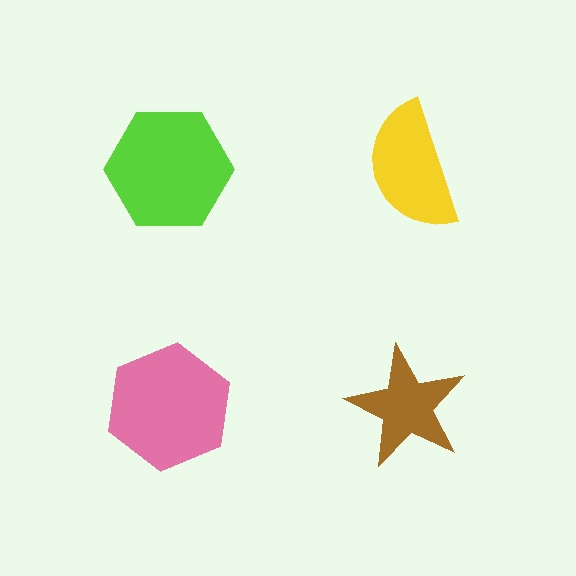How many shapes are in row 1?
2 shapes.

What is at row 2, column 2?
A brown star.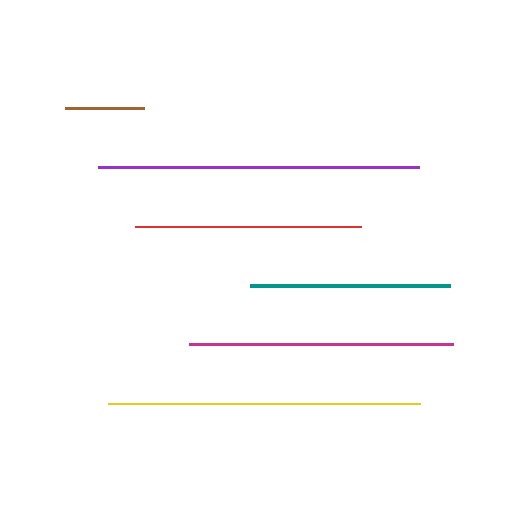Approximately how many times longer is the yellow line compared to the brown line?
The yellow line is approximately 4.0 times the length of the brown line.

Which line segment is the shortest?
The brown line is the shortest at approximately 79 pixels.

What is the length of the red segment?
The red segment is approximately 226 pixels long.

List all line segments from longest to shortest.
From longest to shortest: purple, yellow, magenta, red, teal, brown.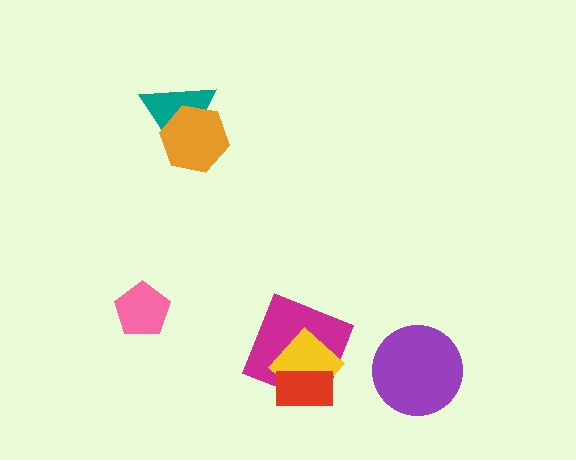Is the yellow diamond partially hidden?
Yes, it is partially covered by another shape.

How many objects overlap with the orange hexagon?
1 object overlaps with the orange hexagon.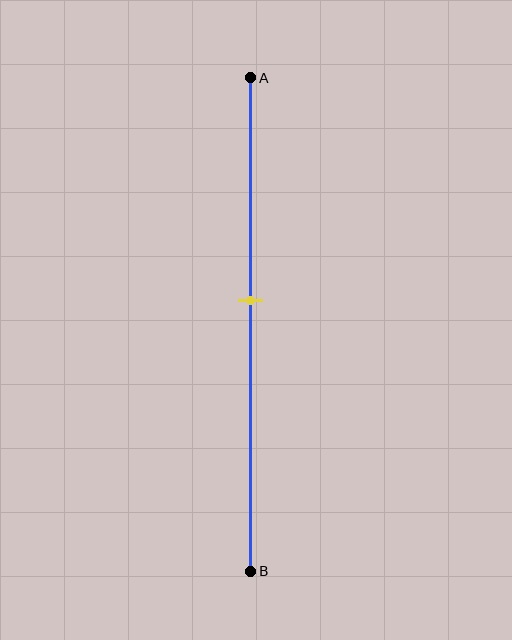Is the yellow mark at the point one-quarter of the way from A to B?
No, the mark is at about 45% from A, not at the 25% one-quarter point.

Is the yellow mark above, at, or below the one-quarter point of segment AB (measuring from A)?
The yellow mark is below the one-quarter point of segment AB.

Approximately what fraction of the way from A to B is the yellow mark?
The yellow mark is approximately 45% of the way from A to B.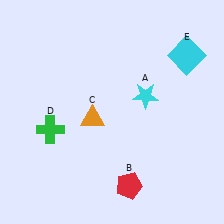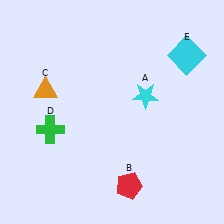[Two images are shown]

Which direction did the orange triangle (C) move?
The orange triangle (C) moved left.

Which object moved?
The orange triangle (C) moved left.